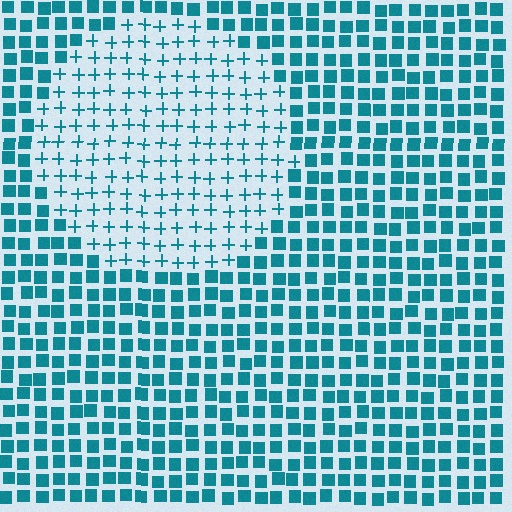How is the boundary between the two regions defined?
The boundary is defined by a change in element shape: plus signs inside vs. squares outside. All elements share the same color and spacing.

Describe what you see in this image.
The image is filled with small teal elements arranged in a uniform grid. A circle-shaped region contains plus signs, while the surrounding area contains squares. The boundary is defined purely by the change in element shape.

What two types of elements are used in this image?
The image uses plus signs inside the circle region and squares outside it.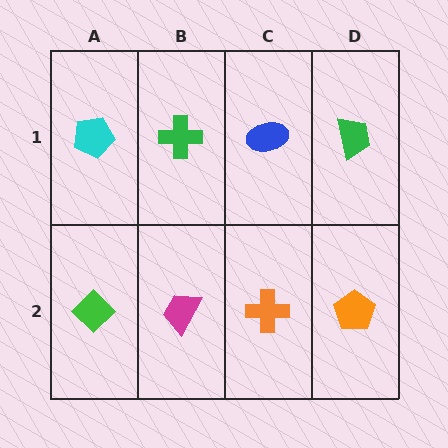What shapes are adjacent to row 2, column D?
A green trapezoid (row 1, column D), an orange cross (row 2, column C).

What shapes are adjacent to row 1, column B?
A magenta trapezoid (row 2, column B), a cyan pentagon (row 1, column A), a blue ellipse (row 1, column C).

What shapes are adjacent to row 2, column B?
A green cross (row 1, column B), a green diamond (row 2, column A), an orange cross (row 2, column C).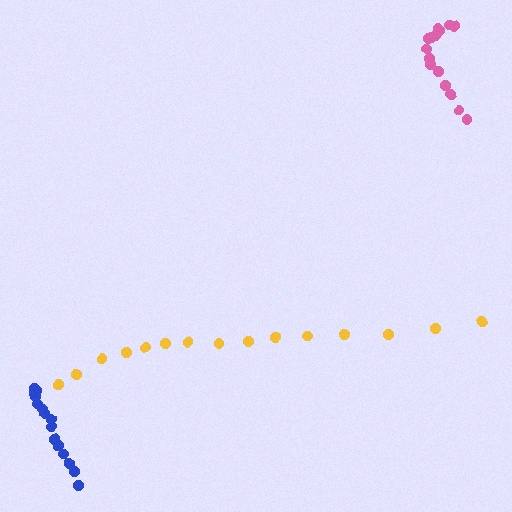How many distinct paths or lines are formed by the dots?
There are 3 distinct paths.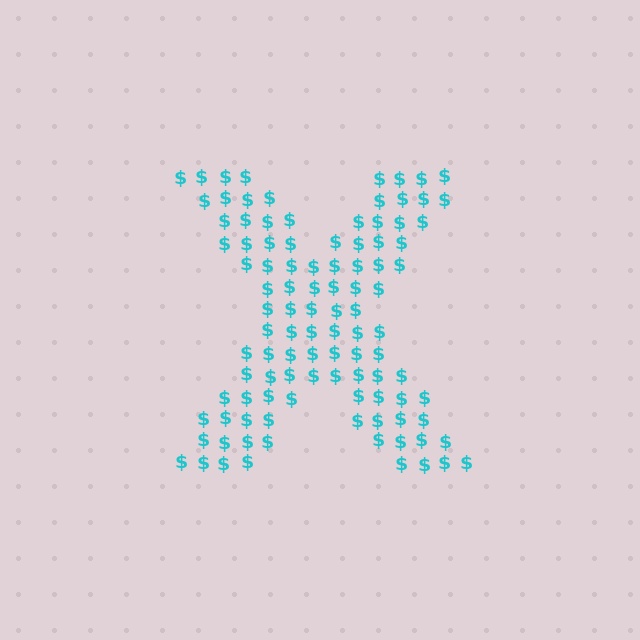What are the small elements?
The small elements are dollar signs.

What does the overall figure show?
The overall figure shows the letter X.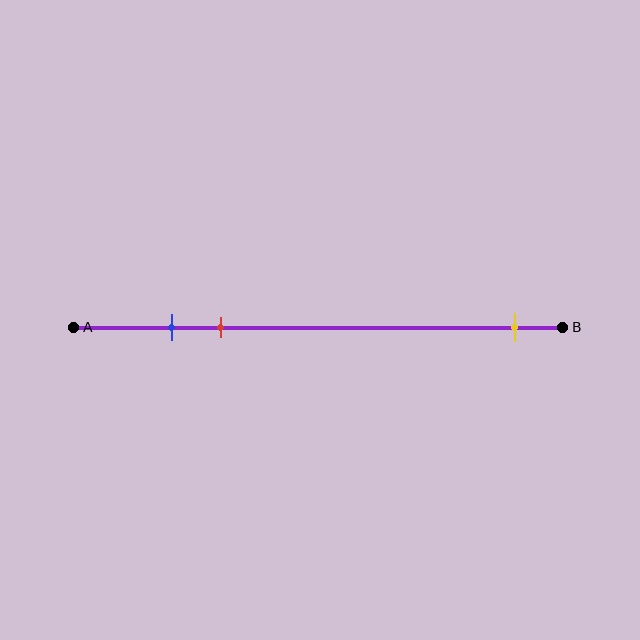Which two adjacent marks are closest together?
The blue and red marks are the closest adjacent pair.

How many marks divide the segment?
There are 3 marks dividing the segment.